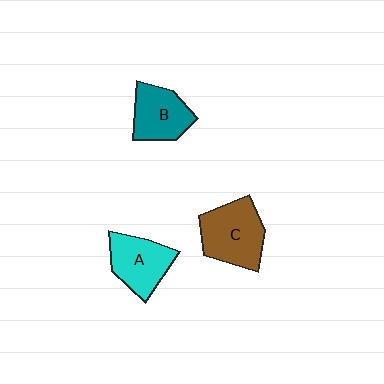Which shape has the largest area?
Shape C (brown).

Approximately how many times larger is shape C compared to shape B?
Approximately 1.3 times.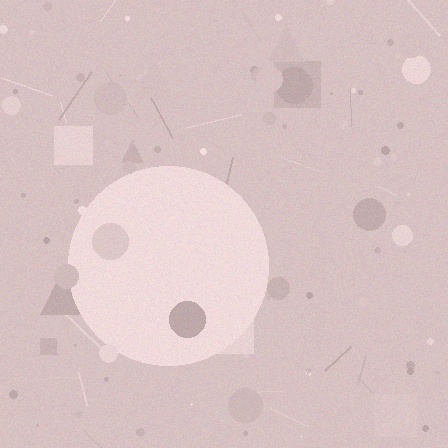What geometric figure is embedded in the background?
A circle is embedded in the background.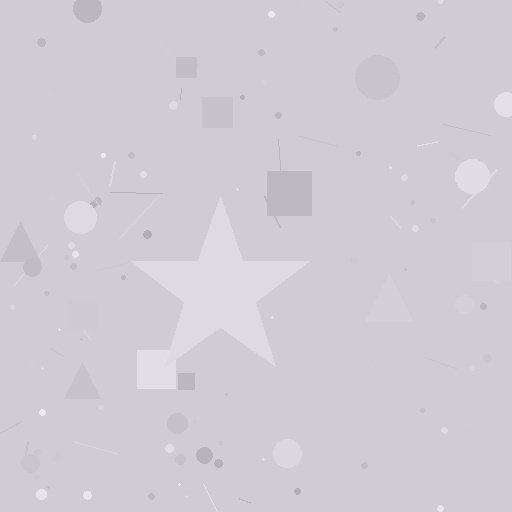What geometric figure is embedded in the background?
A star is embedded in the background.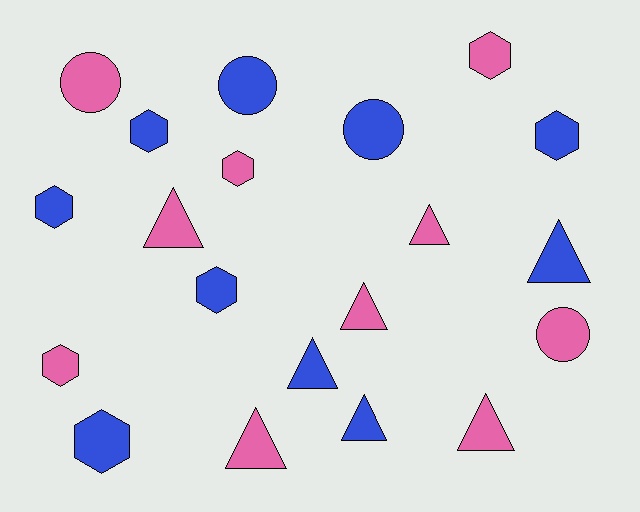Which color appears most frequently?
Pink, with 10 objects.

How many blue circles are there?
There are 2 blue circles.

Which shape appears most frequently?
Hexagon, with 8 objects.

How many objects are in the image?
There are 20 objects.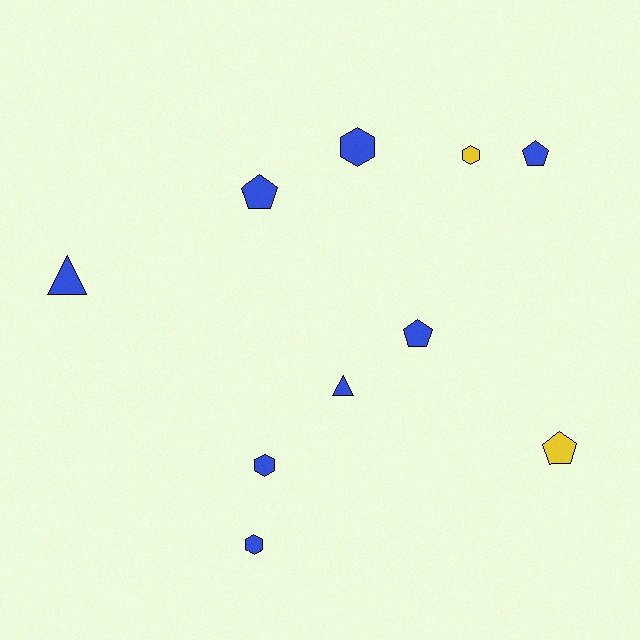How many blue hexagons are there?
There are 3 blue hexagons.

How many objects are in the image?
There are 10 objects.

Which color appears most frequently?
Blue, with 8 objects.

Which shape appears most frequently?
Pentagon, with 4 objects.